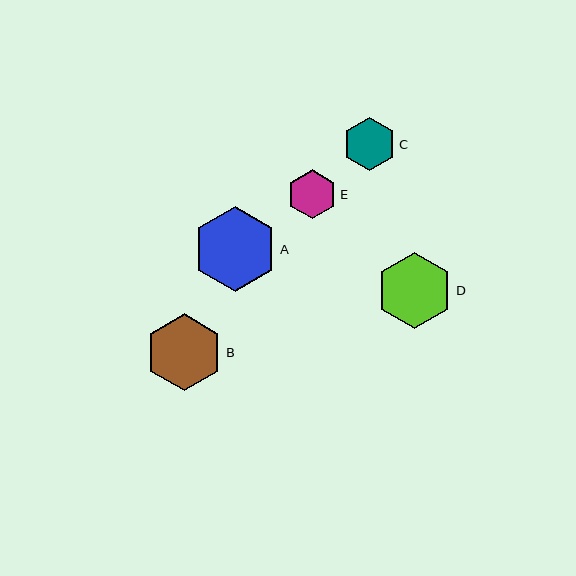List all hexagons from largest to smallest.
From largest to smallest: A, B, D, C, E.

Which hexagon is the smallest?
Hexagon E is the smallest with a size of approximately 49 pixels.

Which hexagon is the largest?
Hexagon A is the largest with a size of approximately 85 pixels.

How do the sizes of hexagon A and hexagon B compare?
Hexagon A and hexagon B are approximately the same size.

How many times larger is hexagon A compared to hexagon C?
Hexagon A is approximately 1.6 times the size of hexagon C.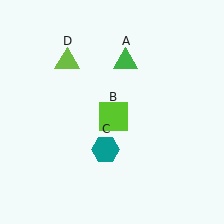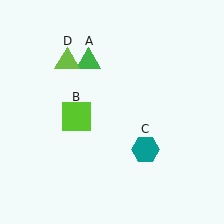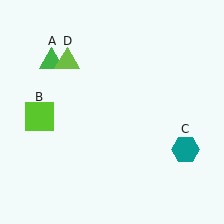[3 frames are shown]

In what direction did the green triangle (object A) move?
The green triangle (object A) moved left.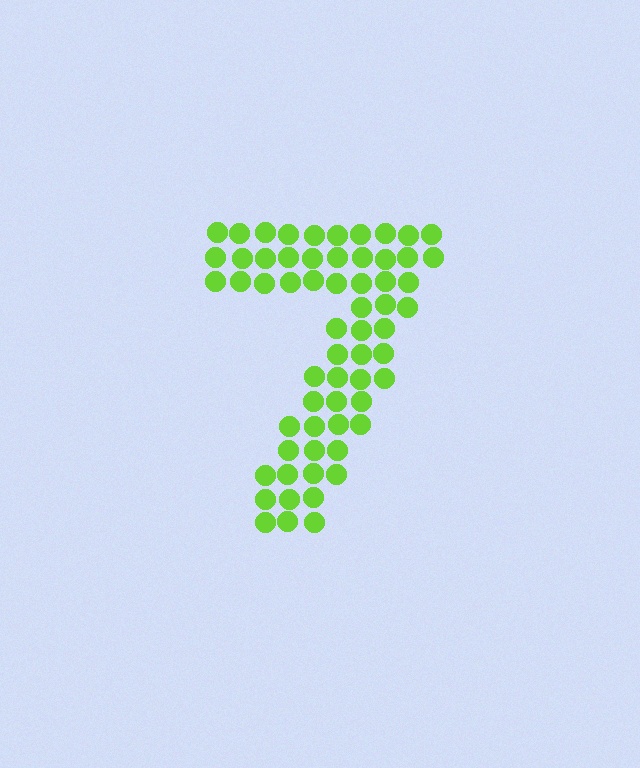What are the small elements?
The small elements are circles.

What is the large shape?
The large shape is the digit 7.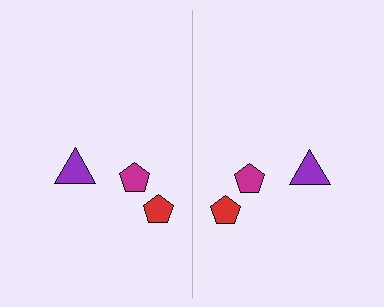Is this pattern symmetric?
Yes, this pattern has bilateral (reflection) symmetry.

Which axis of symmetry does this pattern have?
The pattern has a vertical axis of symmetry running through the center of the image.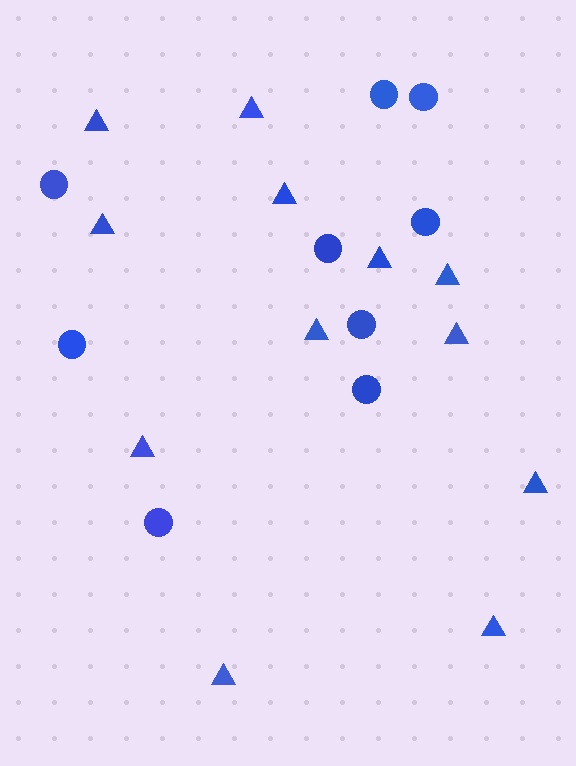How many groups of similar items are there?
There are 2 groups: one group of circles (9) and one group of triangles (12).